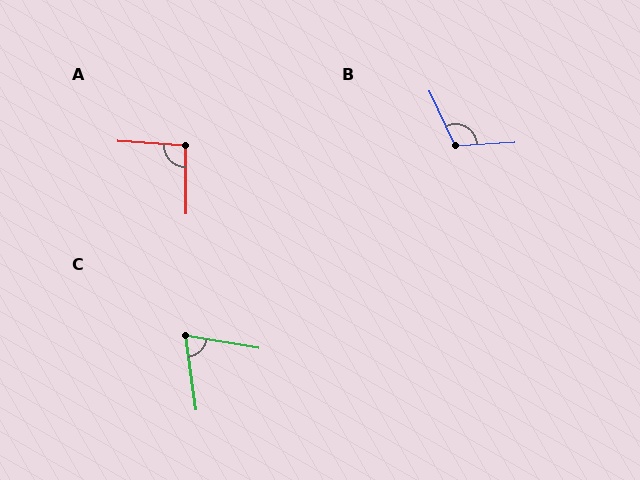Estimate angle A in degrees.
Approximately 94 degrees.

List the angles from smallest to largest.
C (72°), A (94°), B (111°).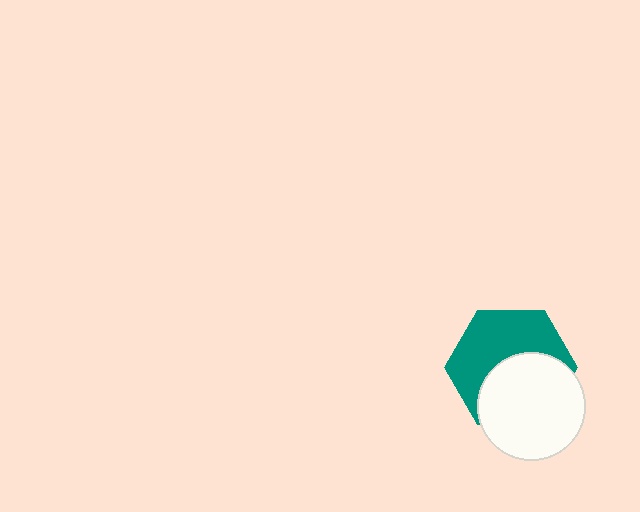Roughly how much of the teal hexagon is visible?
About half of it is visible (roughly 53%).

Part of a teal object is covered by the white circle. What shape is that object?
It is a hexagon.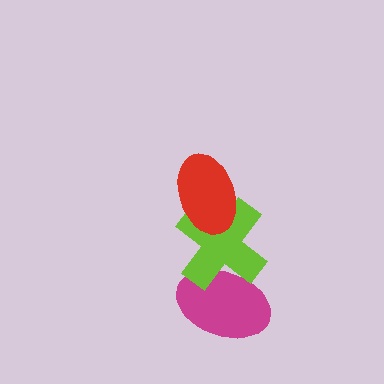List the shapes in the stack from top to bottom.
From top to bottom: the red ellipse, the lime cross, the magenta ellipse.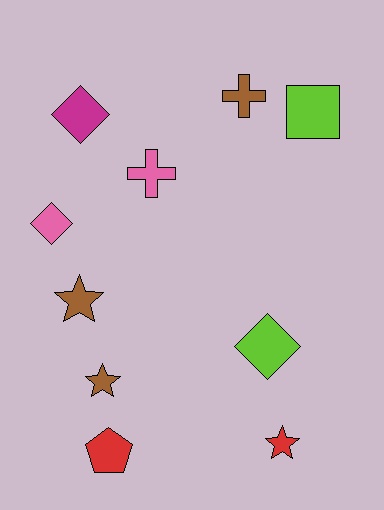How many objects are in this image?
There are 10 objects.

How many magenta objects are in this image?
There is 1 magenta object.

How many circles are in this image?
There are no circles.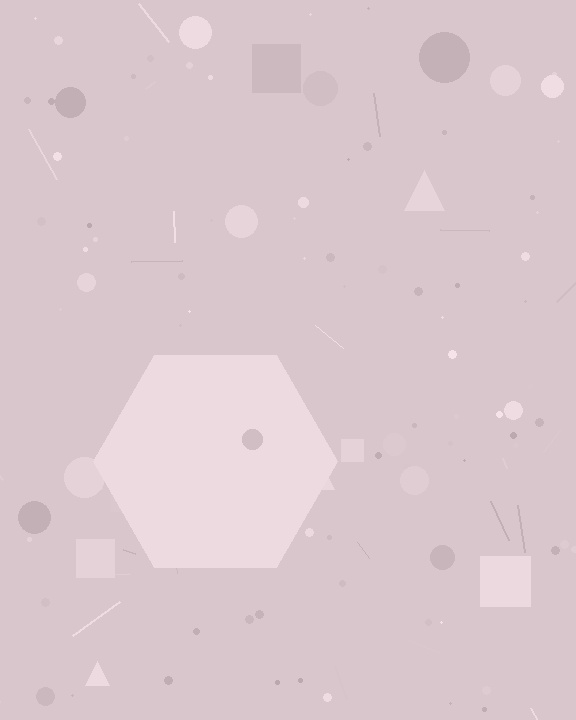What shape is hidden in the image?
A hexagon is hidden in the image.